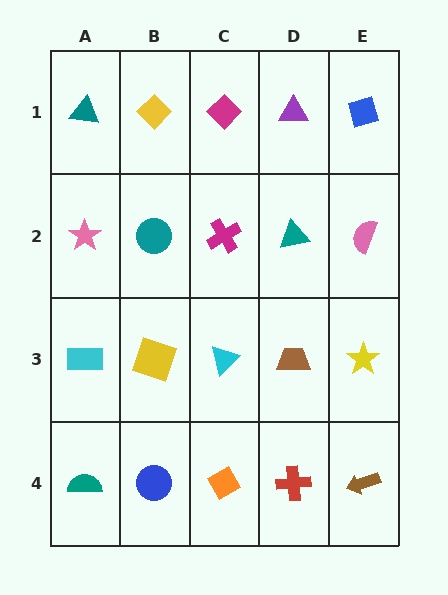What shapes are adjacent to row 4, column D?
A brown trapezoid (row 3, column D), an orange diamond (row 4, column C), a brown arrow (row 4, column E).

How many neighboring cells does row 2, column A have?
3.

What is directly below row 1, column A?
A pink star.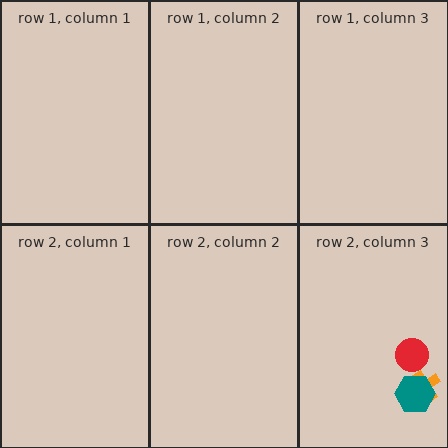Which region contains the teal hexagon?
The row 2, column 3 region.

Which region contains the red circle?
The row 2, column 3 region.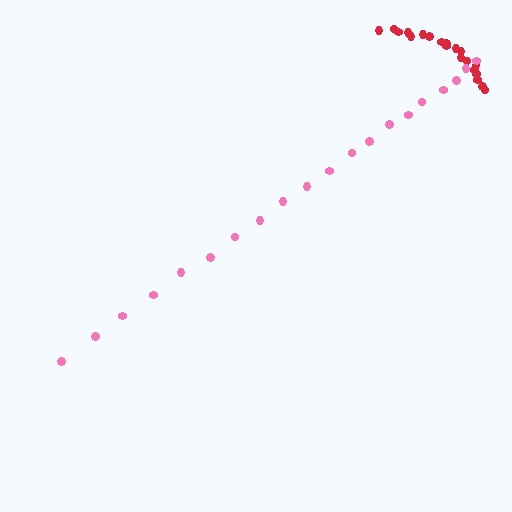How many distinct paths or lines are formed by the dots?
There are 2 distinct paths.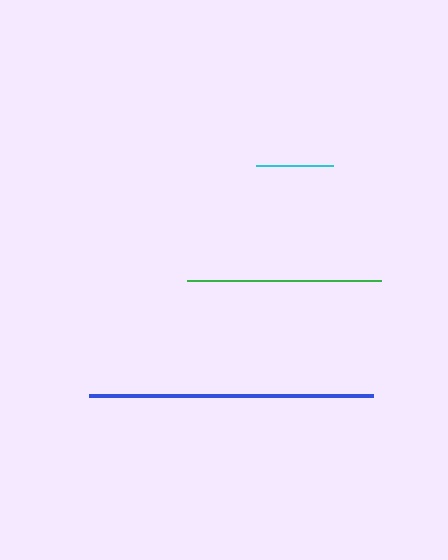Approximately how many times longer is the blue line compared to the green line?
The blue line is approximately 1.5 times the length of the green line.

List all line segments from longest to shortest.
From longest to shortest: blue, green, cyan.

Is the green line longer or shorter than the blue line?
The blue line is longer than the green line.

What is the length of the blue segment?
The blue segment is approximately 284 pixels long.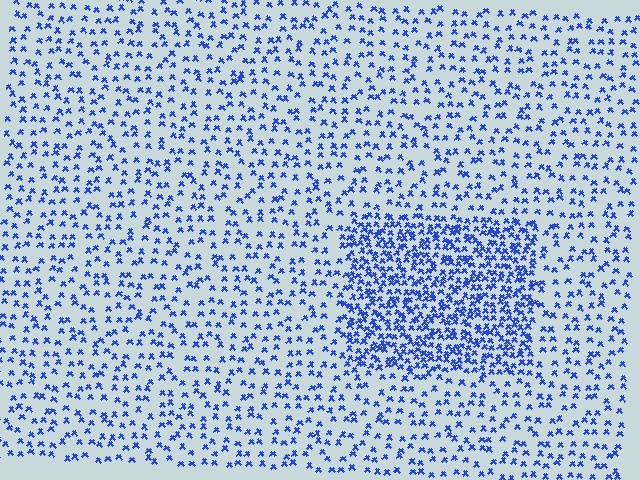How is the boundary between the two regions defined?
The boundary is defined by a change in element density (approximately 2.4x ratio). All elements are the same color, size, and shape.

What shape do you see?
I see a rectangle.